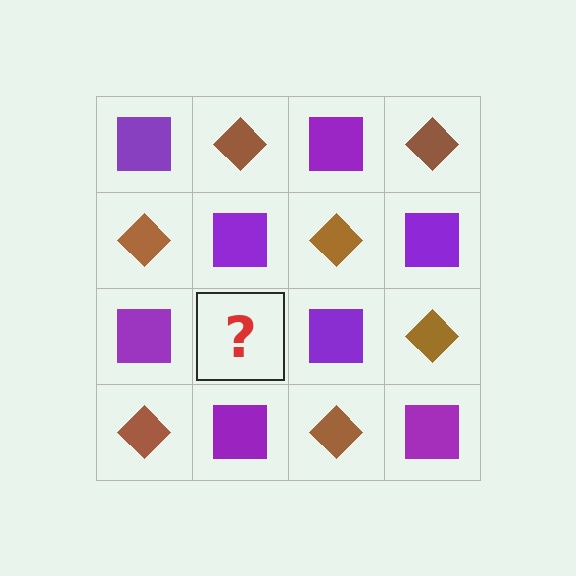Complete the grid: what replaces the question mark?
The question mark should be replaced with a brown diamond.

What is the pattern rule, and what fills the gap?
The rule is that it alternates purple square and brown diamond in a checkerboard pattern. The gap should be filled with a brown diamond.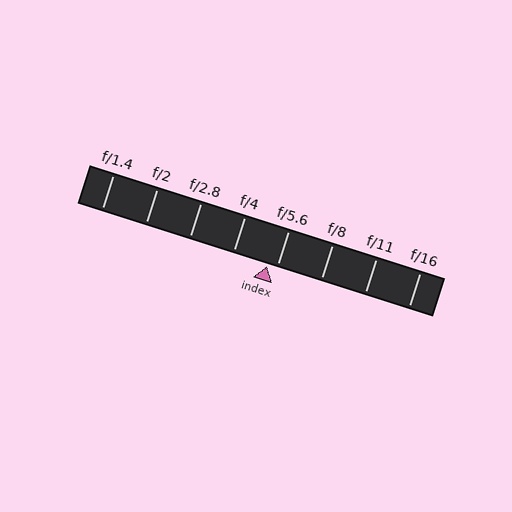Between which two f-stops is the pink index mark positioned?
The index mark is between f/4 and f/5.6.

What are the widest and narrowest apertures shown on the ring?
The widest aperture shown is f/1.4 and the narrowest is f/16.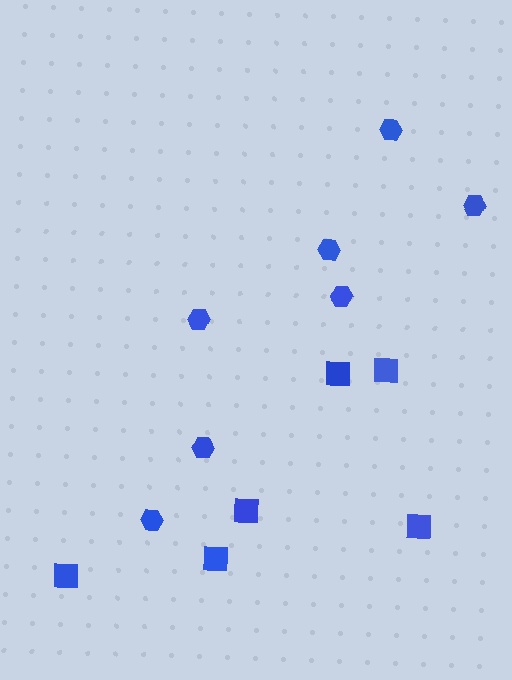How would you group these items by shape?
There are 2 groups: one group of hexagons (7) and one group of squares (6).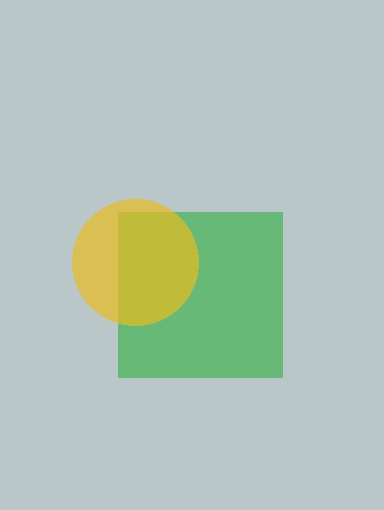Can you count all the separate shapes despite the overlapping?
Yes, there are 2 separate shapes.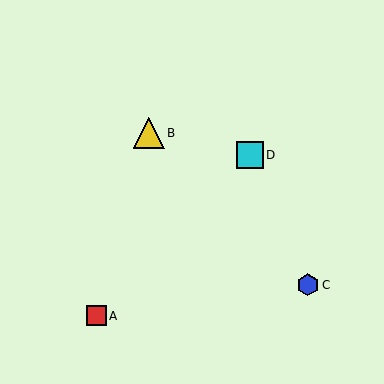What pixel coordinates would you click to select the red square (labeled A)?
Click at (96, 316) to select the red square A.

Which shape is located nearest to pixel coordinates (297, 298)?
The blue hexagon (labeled C) at (308, 285) is nearest to that location.